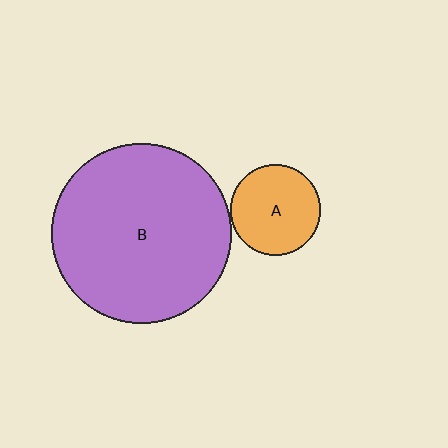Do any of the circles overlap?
No, none of the circles overlap.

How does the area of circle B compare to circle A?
Approximately 4.0 times.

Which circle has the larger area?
Circle B (purple).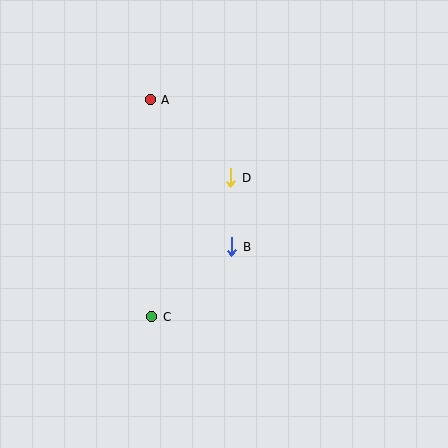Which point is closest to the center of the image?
Point B at (232, 247) is closest to the center.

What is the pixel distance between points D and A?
The distance between D and A is 112 pixels.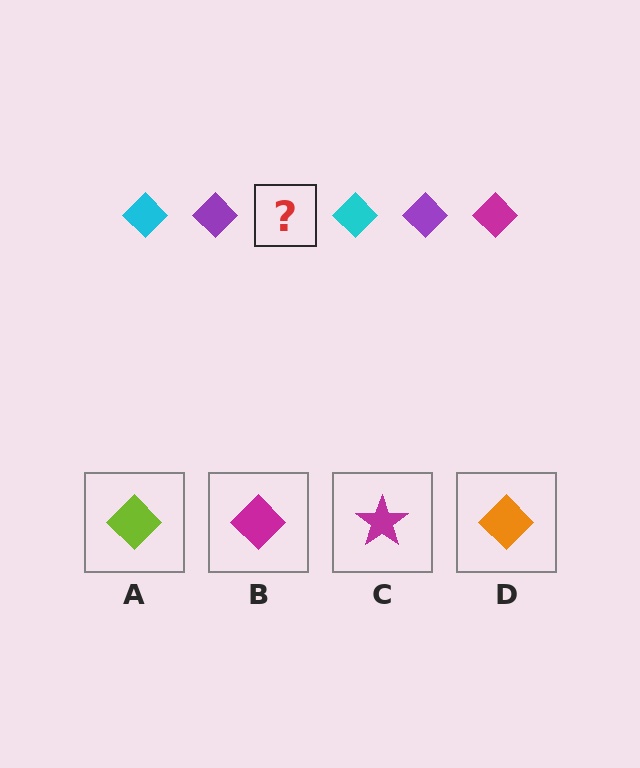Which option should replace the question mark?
Option B.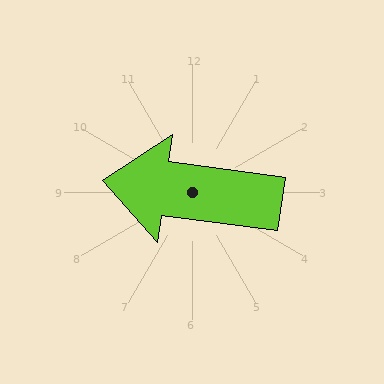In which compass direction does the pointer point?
West.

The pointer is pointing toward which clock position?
Roughly 9 o'clock.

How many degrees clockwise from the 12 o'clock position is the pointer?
Approximately 278 degrees.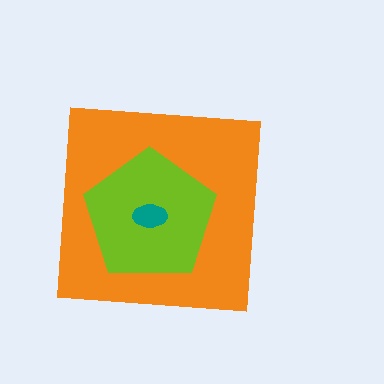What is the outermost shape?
The orange square.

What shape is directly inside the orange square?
The lime pentagon.